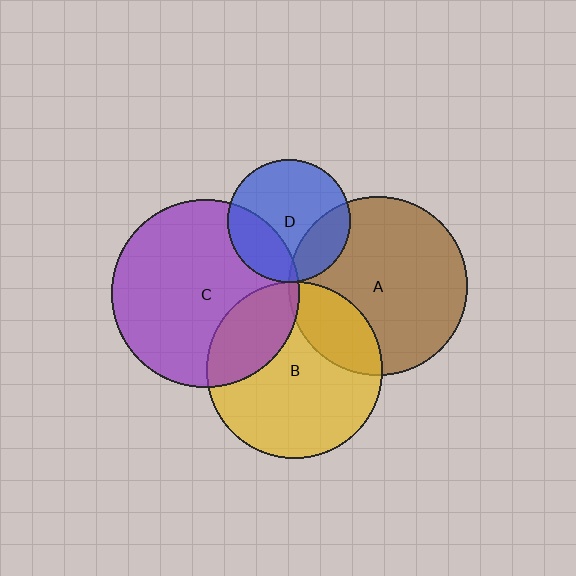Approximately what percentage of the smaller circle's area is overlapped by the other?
Approximately 5%.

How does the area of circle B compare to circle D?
Approximately 2.0 times.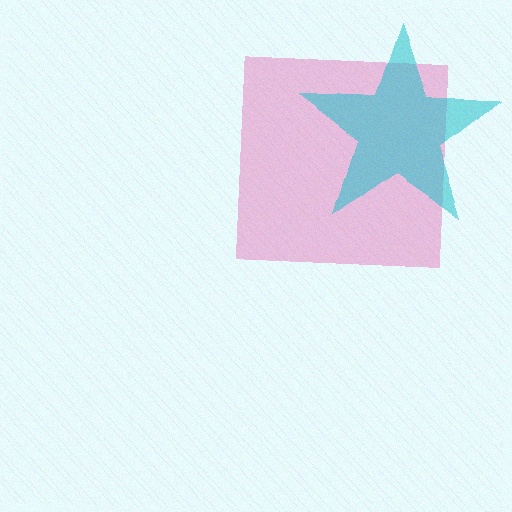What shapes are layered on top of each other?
The layered shapes are: a pink square, a cyan star.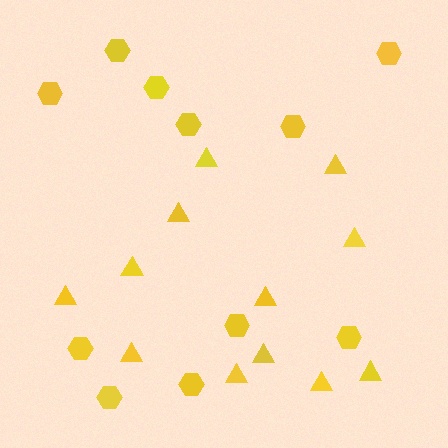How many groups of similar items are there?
There are 2 groups: one group of hexagons (11) and one group of triangles (12).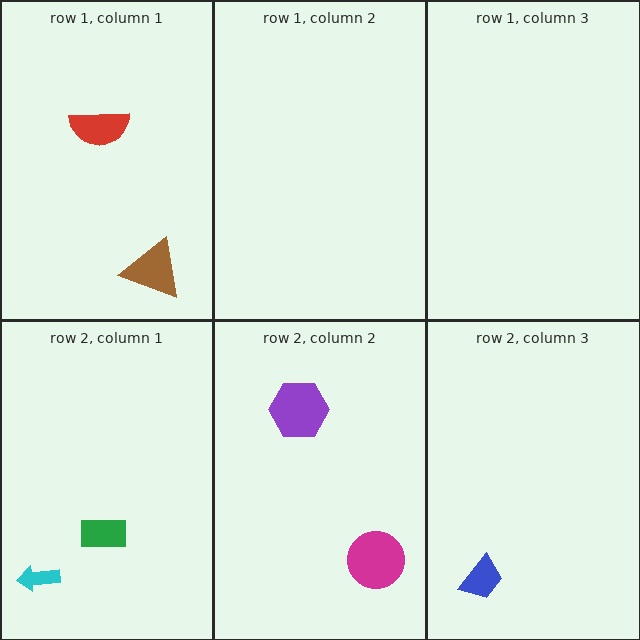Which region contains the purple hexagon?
The row 2, column 2 region.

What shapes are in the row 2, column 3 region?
The blue trapezoid.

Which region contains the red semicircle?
The row 1, column 1 region.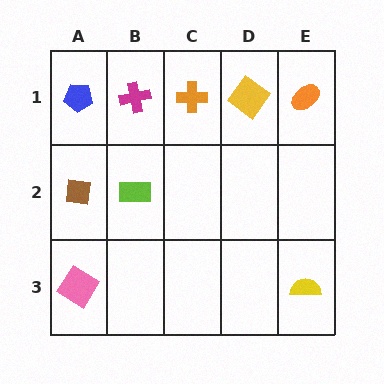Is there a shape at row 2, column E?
No, that cell is empty.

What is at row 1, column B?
A magenta cross.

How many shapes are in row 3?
2 shapes.